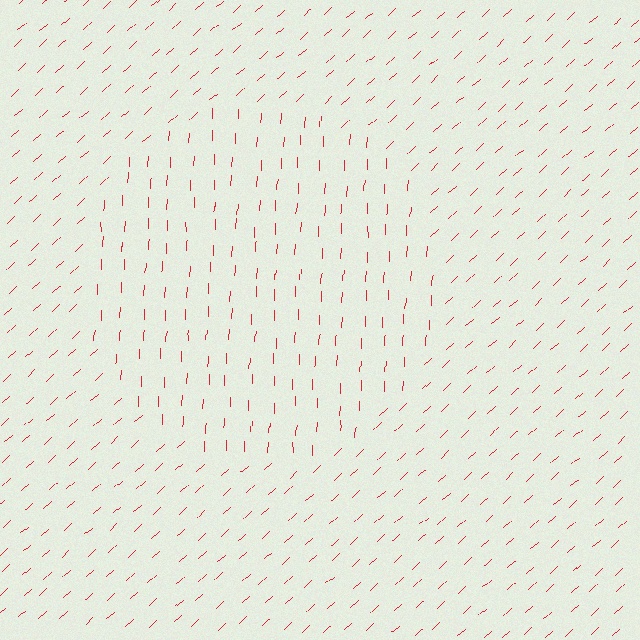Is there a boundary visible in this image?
Yes, there is a texture boundary formed by a change in line orientation.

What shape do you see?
I see a circle.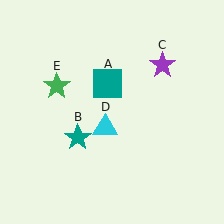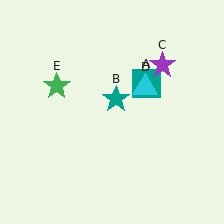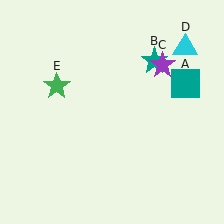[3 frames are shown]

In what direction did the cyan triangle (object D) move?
The cyan triangle (object D) moved up and to the right.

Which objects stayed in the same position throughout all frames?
Purple star (object C) and green star (object E) remained stationary.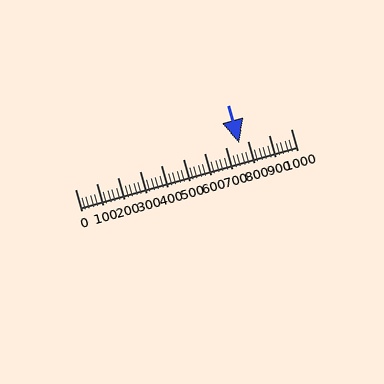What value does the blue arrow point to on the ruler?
The blue arrow points to approximately 760.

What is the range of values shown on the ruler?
The ruler shows values from 0 to 1000.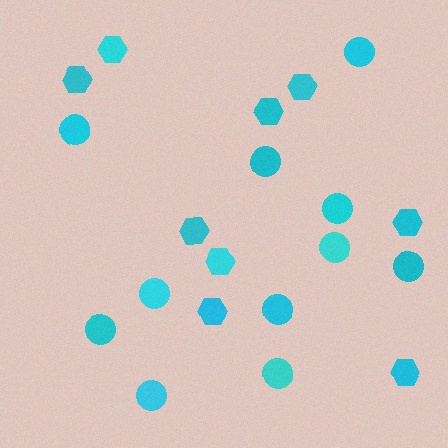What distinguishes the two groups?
There are 2 groups: one group of circles (11) and one group of hexagons (9).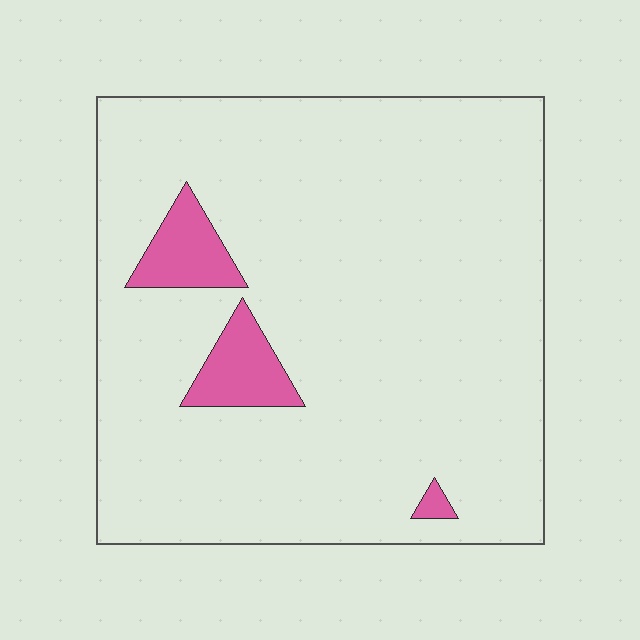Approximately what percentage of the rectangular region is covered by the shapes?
Approximately 5%.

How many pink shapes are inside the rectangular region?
3.